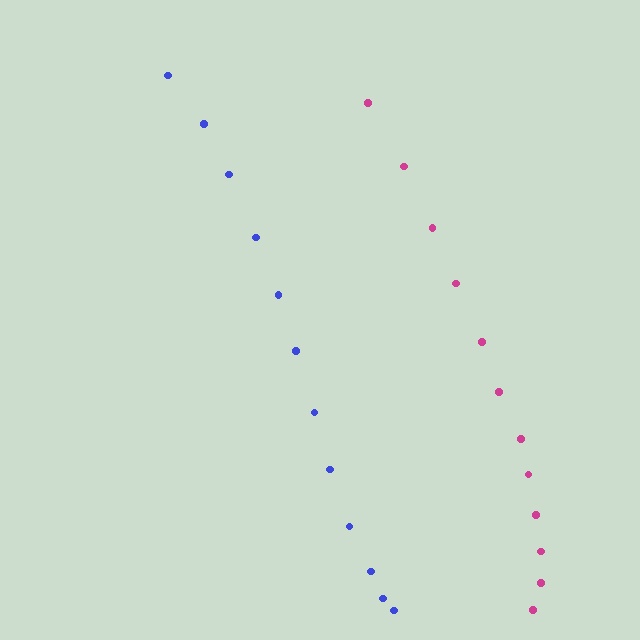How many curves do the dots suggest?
There are 2 distinct paths.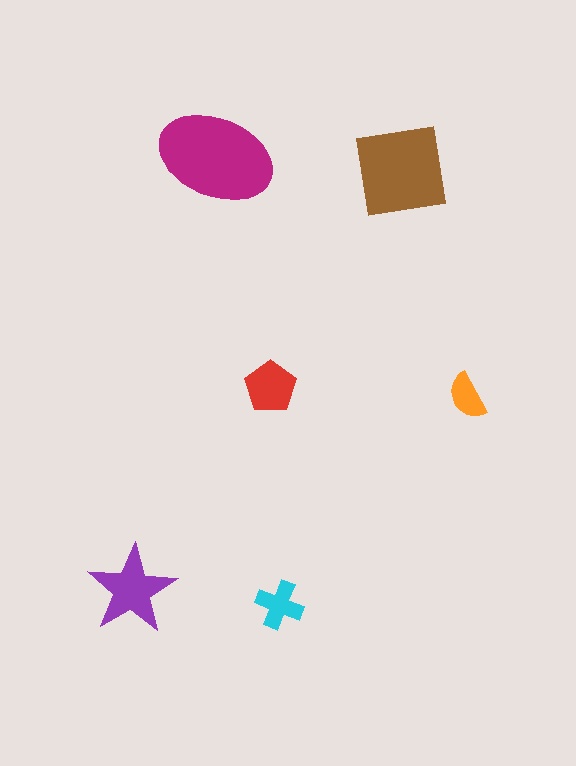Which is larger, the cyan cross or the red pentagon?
The red pentagon.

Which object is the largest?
The magenta ellipse.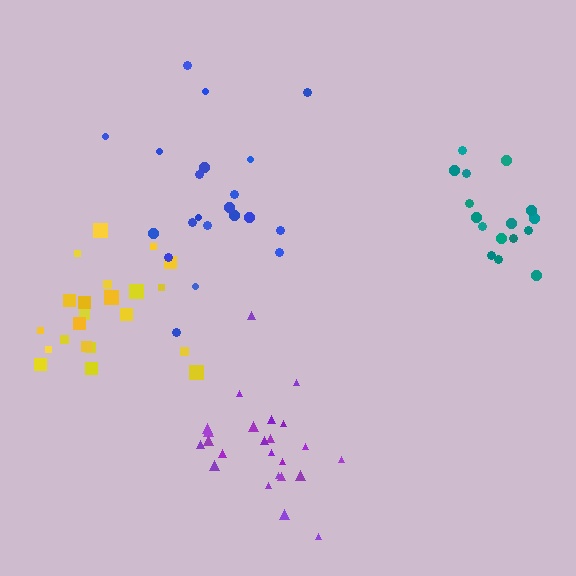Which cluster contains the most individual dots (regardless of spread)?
Purple (24).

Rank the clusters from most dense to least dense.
purple, teal, yellow, blue.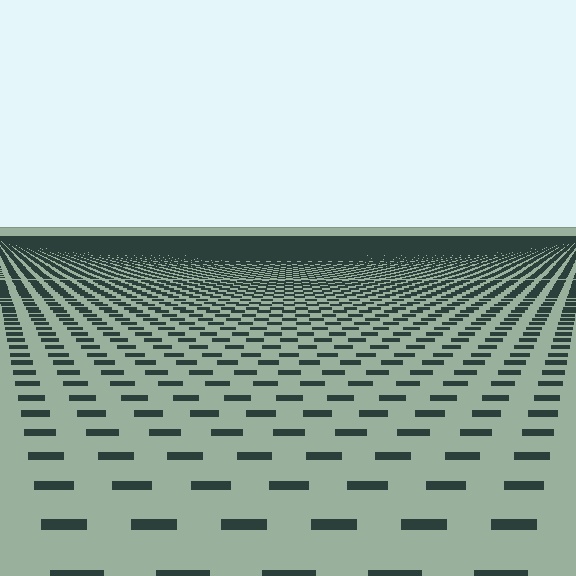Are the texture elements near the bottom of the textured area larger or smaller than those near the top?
Larger. Near the bottom, elements are closer to the viewer and appear at a bigger on-screen size.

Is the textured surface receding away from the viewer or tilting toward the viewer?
The surface is receding away from the viewer. Texture elements get smaller and denser toward the top.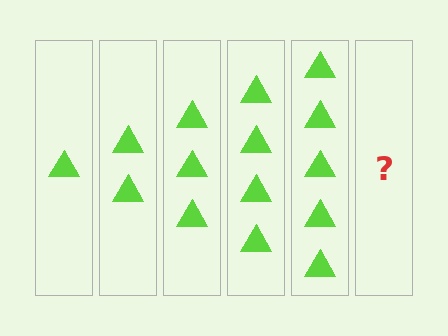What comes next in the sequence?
The next element should be 6 triangles.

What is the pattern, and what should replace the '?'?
The pattern is that each step adds one more triangle. The '?' should be 6 triangles.